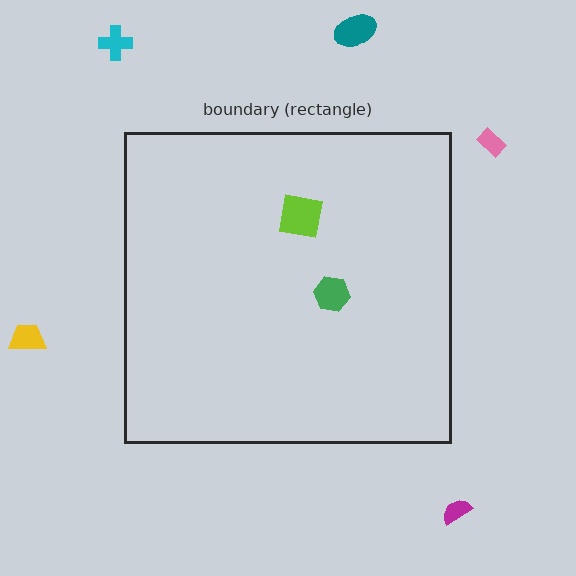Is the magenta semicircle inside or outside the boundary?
Outside.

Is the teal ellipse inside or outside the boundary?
Outside.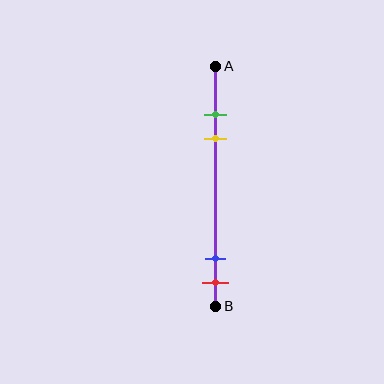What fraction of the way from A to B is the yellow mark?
The yellow mark is approximately 30% (0.3) of the way from A to B.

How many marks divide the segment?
There are 4 marks dividing the segment.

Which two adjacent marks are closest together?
The green and yellow marks are the closest adjacent pair.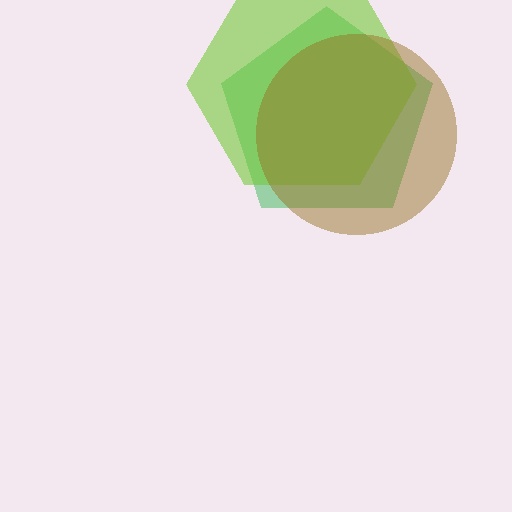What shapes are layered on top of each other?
The layered shapes are: a green pentagon, a lime hexagon, a brown circle.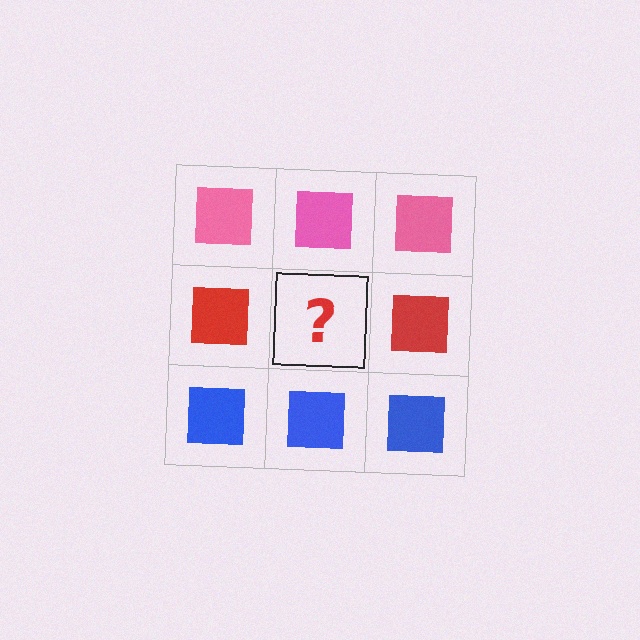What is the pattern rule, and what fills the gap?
The rule is that each row has a consistent color. The gap should be filled with a red square.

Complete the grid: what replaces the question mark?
The question mark should be replaced with a red square.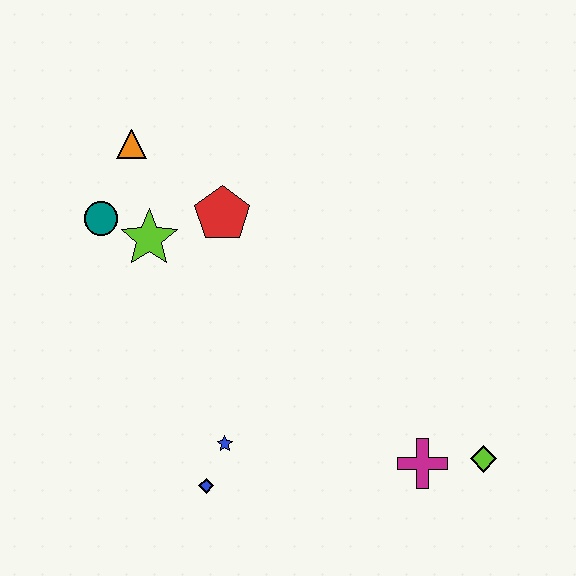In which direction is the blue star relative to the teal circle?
The blue star is below the teal circle.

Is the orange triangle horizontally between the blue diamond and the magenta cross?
No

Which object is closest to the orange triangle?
The teal circle is closest to the orange triangle.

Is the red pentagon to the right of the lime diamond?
No